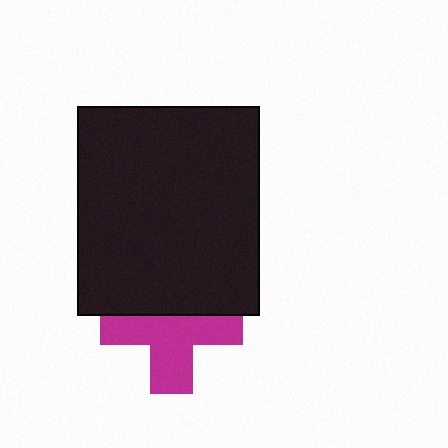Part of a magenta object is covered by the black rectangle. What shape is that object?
It is a cross.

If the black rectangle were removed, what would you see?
You would see the complete magenta cross.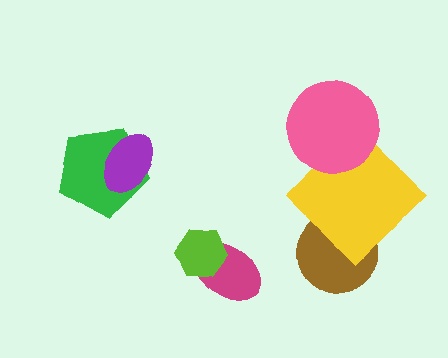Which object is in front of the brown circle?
The yellow diamond is in front of the brown circle.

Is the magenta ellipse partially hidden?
Yes, it is partially covered by another shape.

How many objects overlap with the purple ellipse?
1 object overlaps with the purple ellipse.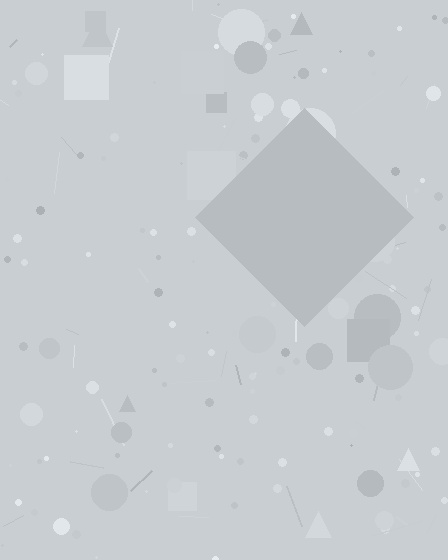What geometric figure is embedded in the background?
A diamond is embedded in the background.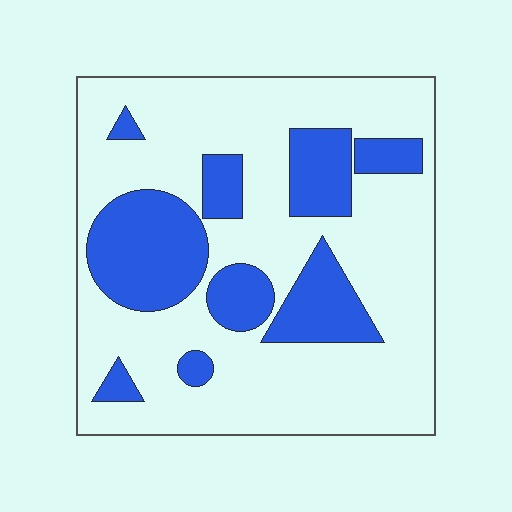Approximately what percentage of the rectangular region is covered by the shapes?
Approximately 30%.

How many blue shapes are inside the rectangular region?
9.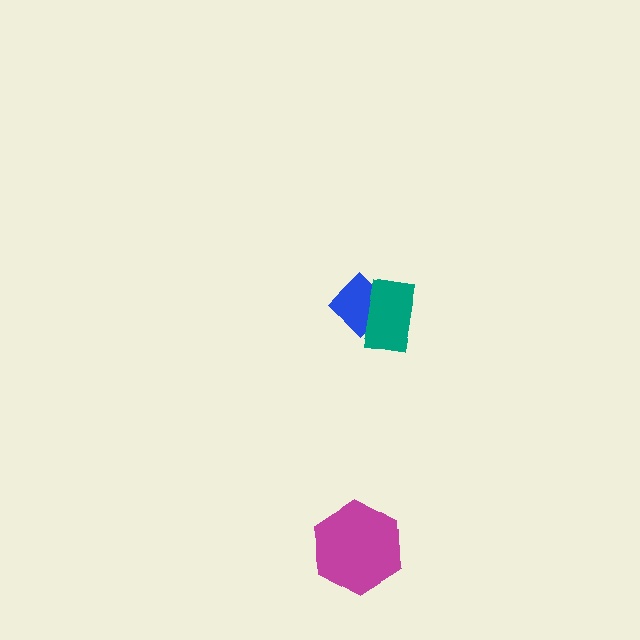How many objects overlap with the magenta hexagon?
0 objects overlap with the magenta hexagon.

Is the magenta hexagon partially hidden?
No, no other shape covers it.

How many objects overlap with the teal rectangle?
1 object overlaps with the teal rectangle.